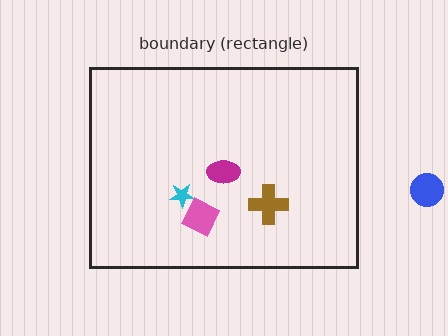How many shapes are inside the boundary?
4 inside, 1 outside.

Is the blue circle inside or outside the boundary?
Outside.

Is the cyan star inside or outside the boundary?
Inside.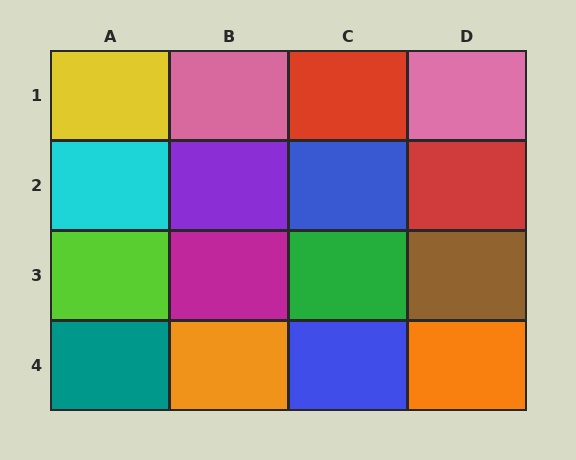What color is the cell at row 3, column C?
Green.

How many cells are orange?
2 cells are orange.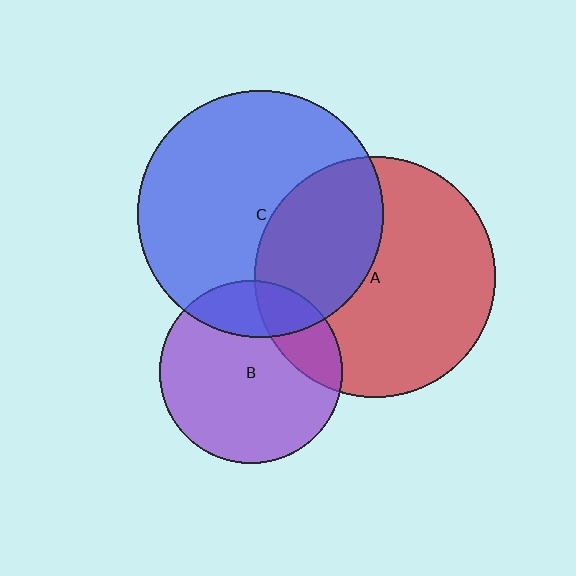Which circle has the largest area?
Circle C (blue).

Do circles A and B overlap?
Yes.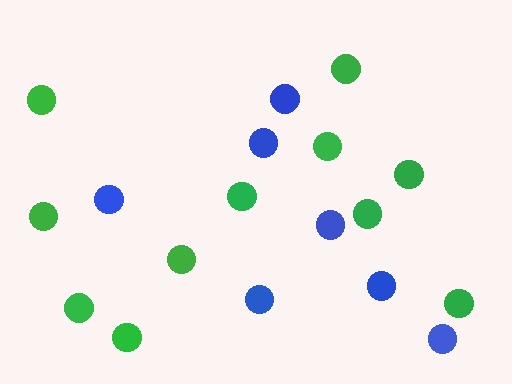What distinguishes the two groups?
There are 2 groups: one group of green circles (11) and one group of blue circles (7).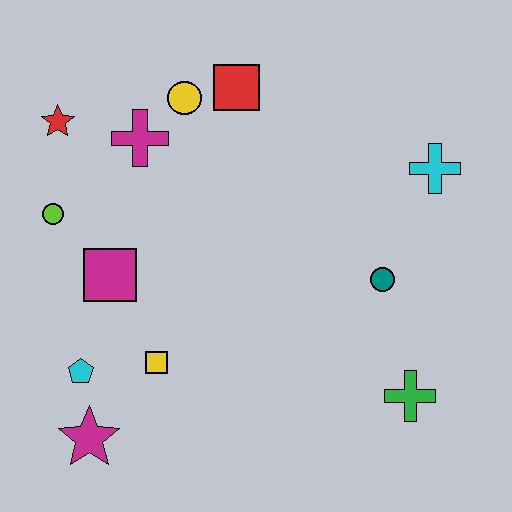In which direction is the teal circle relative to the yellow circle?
The teal circle is to the right of the yellow circle.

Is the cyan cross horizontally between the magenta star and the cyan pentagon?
No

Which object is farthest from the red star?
The green cross is farthest from the red star.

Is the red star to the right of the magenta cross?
No